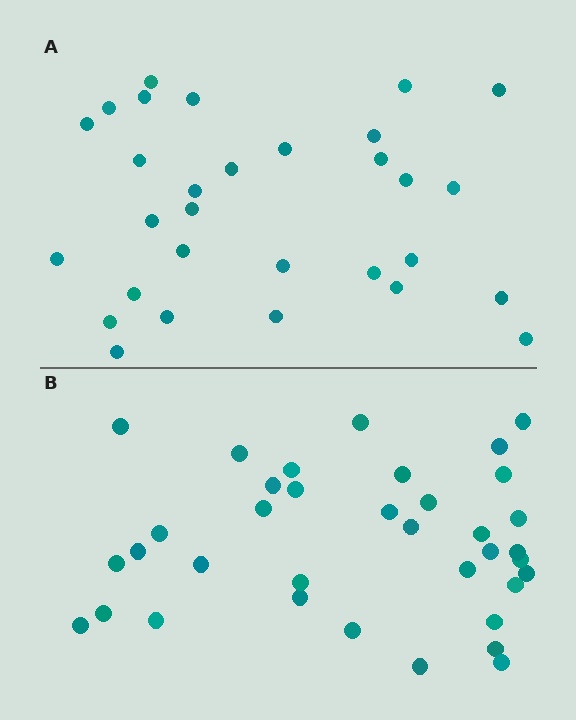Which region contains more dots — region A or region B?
Region B (the bottom region) has more dots.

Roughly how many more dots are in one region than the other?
Region B has about 6 more dots than region A.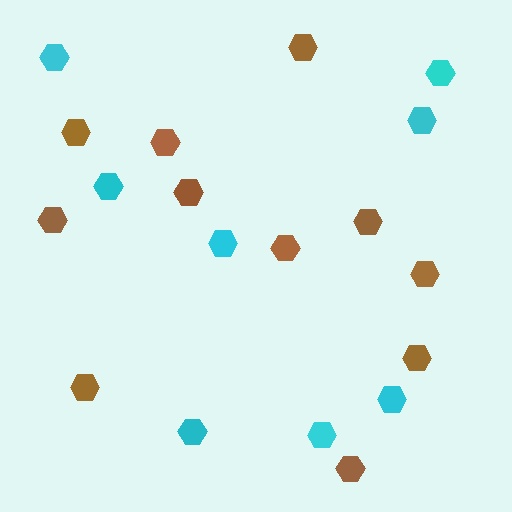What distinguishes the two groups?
There are 2 groups: one group of brown hexagons (11) and one group of cyan hexagons (8).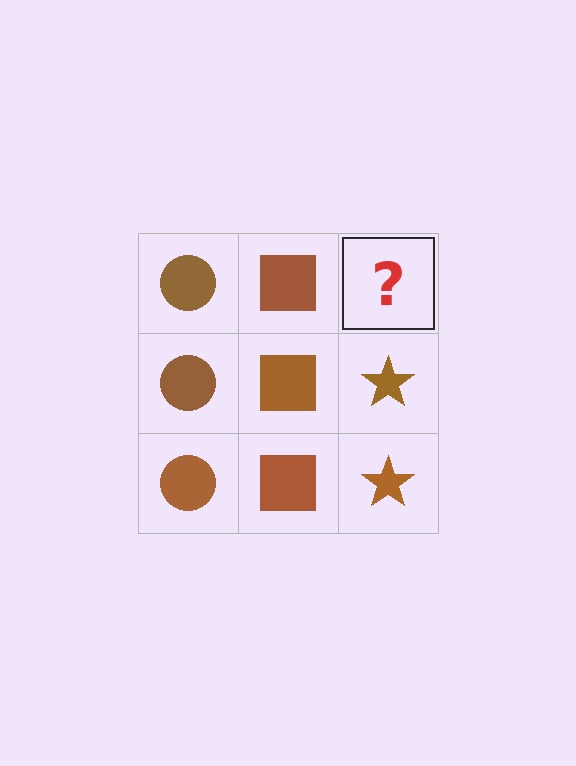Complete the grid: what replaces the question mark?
The question mark should be replaced with a brown star.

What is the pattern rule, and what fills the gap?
The rule is that each column has a consistent shape. The gap should be filled with a brown star.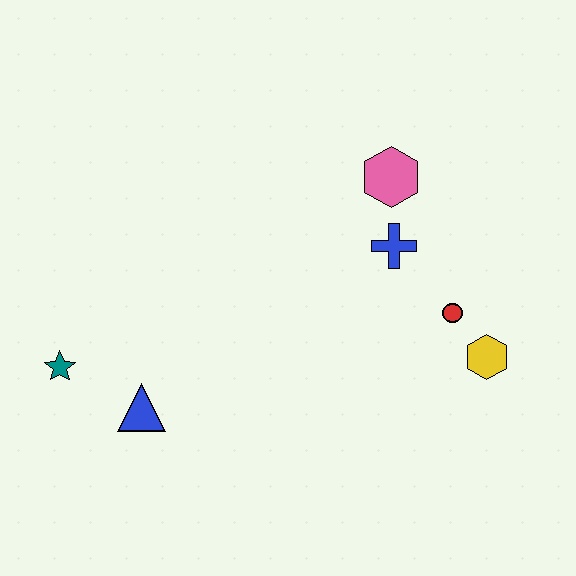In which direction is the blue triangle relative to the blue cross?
The blue triangle is to the left of the blue cross.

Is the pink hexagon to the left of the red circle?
Yes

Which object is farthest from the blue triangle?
The yellow hexagon is farthest from the blue triangle.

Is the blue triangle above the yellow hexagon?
No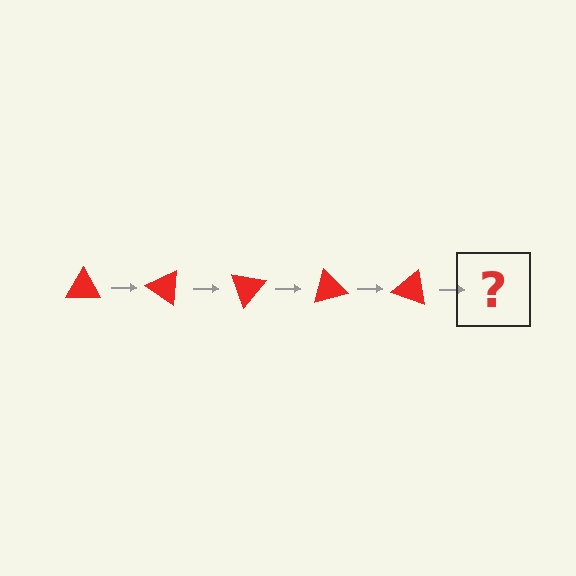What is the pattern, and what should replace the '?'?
The pattern is that the triangle rotates 35 degrees each step. The '?' should be a red triangle rotated 175 degrees.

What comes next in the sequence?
The next element should be a red triangle rotated 175 degrees.